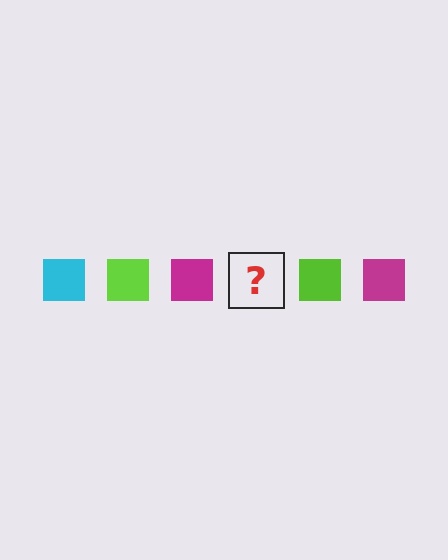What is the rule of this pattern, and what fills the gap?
The rule is that the pattern cycles through cyan, lime, magenta squares. The gap should be filled with a cyan square.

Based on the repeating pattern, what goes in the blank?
The blank should be a cyan square.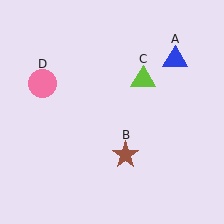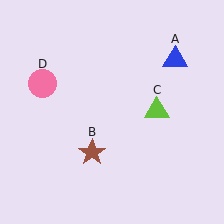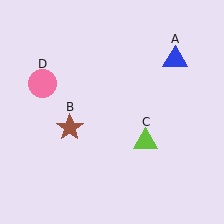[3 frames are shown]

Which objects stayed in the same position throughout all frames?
Blue triangle (object A) and pink circle (object D) remained stationary.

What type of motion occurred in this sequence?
The brown star (object B), lime triangle (object C) rotated clockwise around the center of the scene.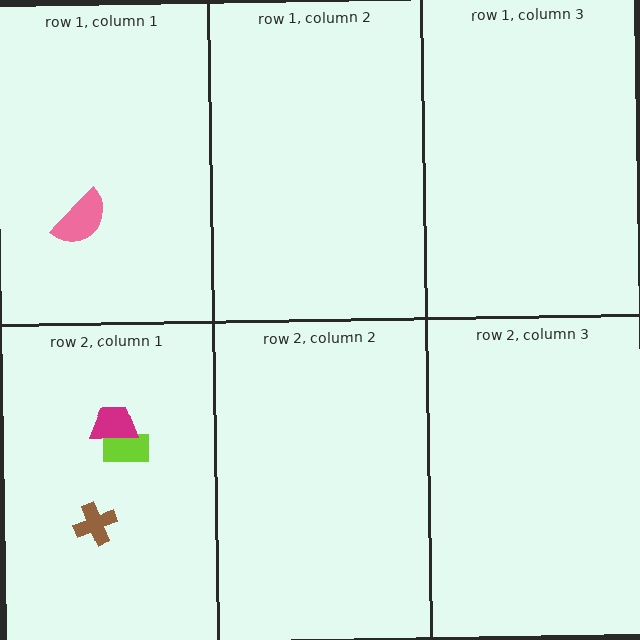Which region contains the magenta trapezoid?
The row 2, column 1 region.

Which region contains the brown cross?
The row 2, column 1 region.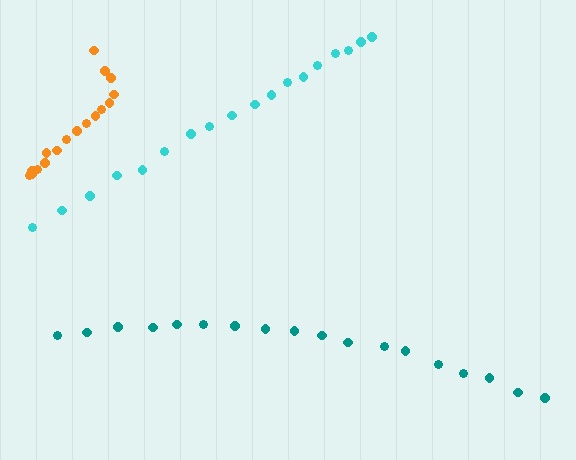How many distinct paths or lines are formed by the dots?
There are 3 distinct paths.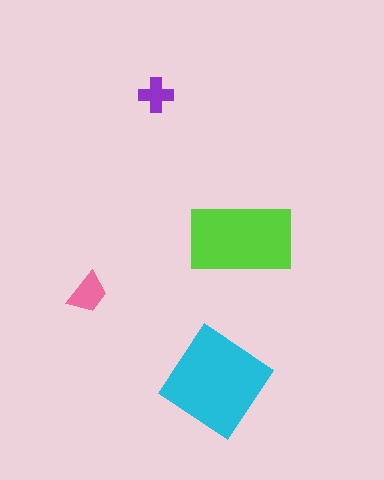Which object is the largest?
The cyan diamond.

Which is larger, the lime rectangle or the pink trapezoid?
The lime rectangle.